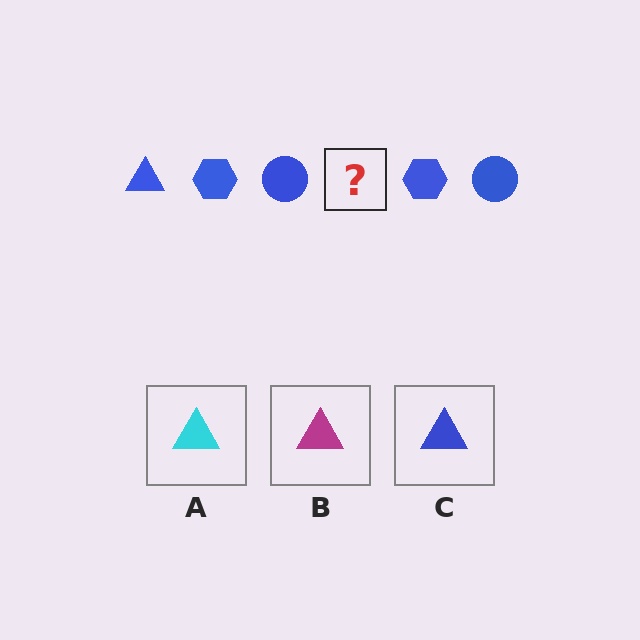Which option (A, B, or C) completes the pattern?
C.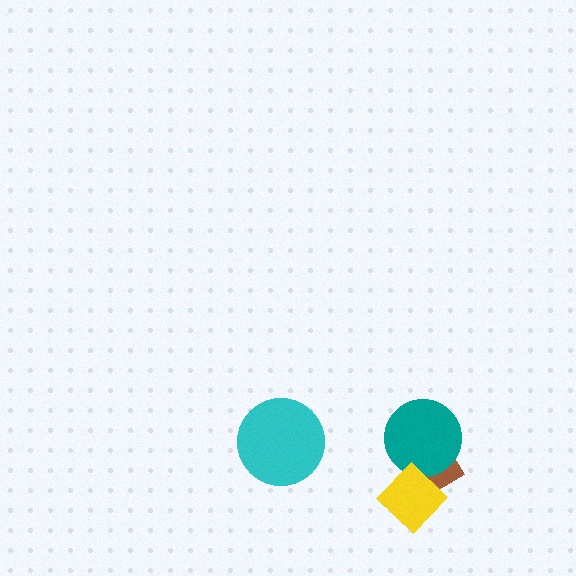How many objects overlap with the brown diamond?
2 objects overlap with the brown diamond.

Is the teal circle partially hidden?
Yes, it is partially covered by another shape.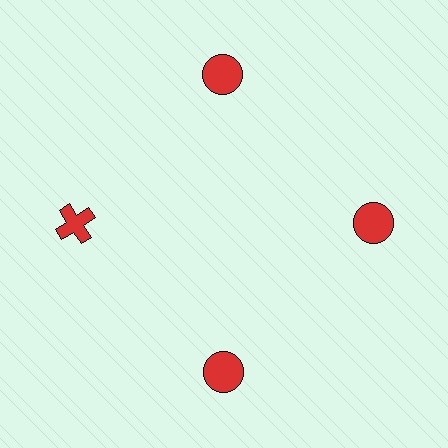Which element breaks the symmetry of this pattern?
The red cross at roughly the 9 o'clock position breaks the symmetry. All other shapes are red circles.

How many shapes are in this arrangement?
There are 4 shapes arranged in a ring pattern.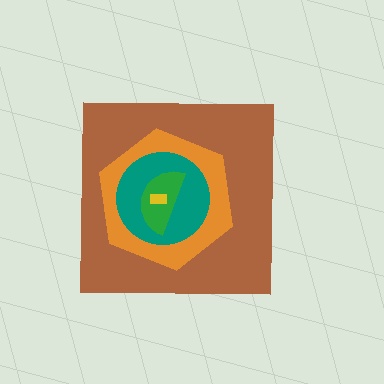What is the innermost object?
The yellow rectangle.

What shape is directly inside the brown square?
The orange hexagon.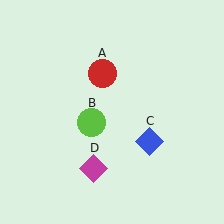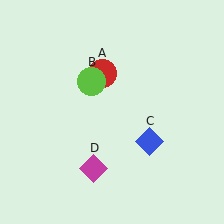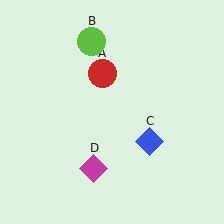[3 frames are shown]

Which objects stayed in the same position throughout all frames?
Red circle (object A) and blue diamond (object C) and magenta diamond (object D) remained stationary.